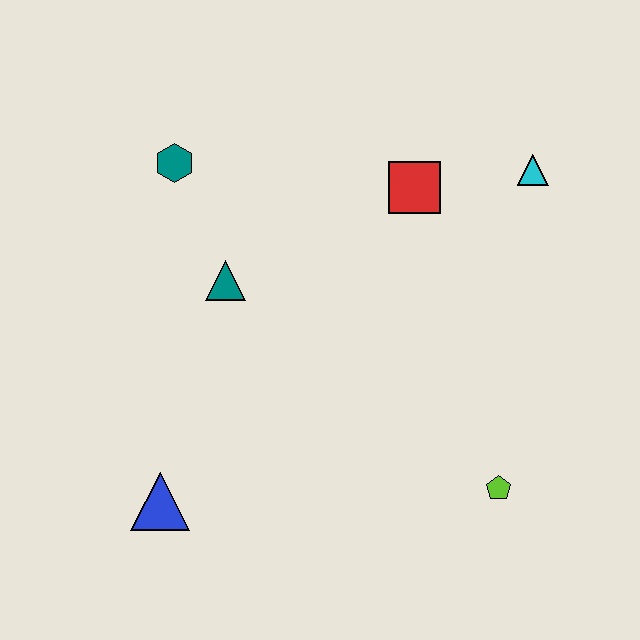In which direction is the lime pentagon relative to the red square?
The lime pentagon is below the red square.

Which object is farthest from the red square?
The blue triangle is farthest from the red square.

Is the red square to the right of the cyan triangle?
No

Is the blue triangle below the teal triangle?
Yes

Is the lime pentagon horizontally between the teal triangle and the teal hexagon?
No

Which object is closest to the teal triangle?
The teal hexagon is closest to the teal triangle.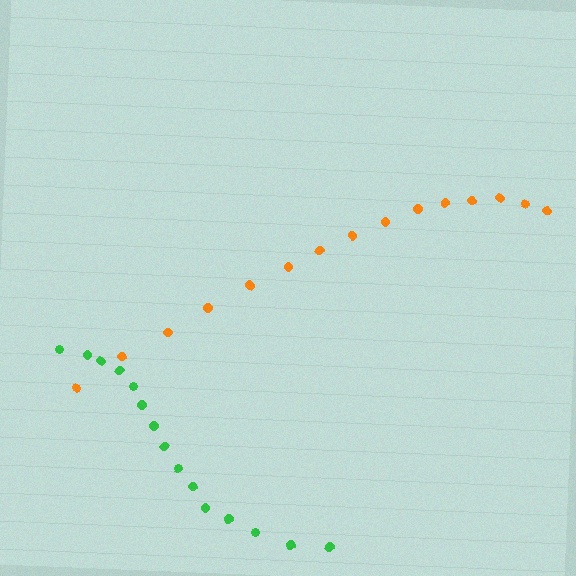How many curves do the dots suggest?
There are 2 distinct paths.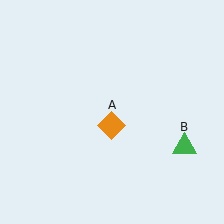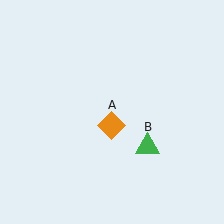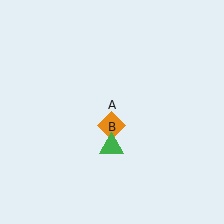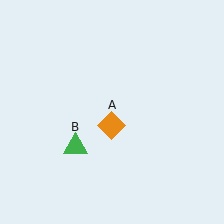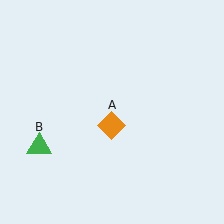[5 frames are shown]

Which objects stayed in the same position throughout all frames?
Orange diamond (object A) remained stationary.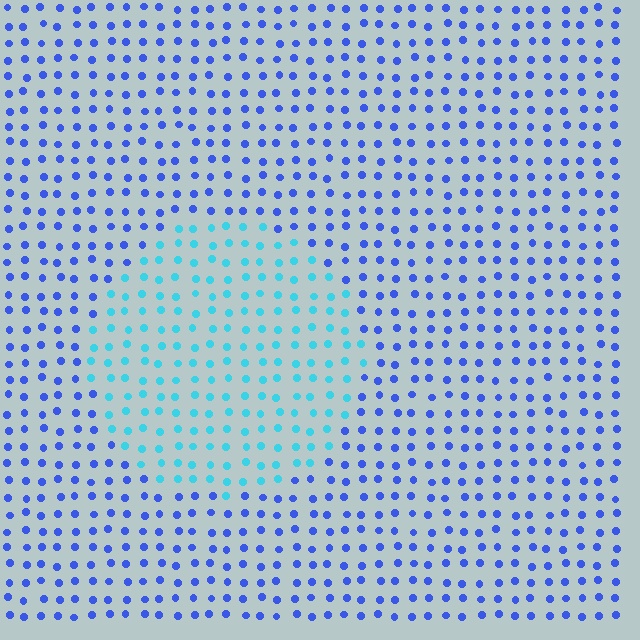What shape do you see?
I see a circle.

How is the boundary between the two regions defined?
The boundary is defined purely by a slight shift in hue (about 43 degrees). Spacing, size, and orientation are identical on both sides.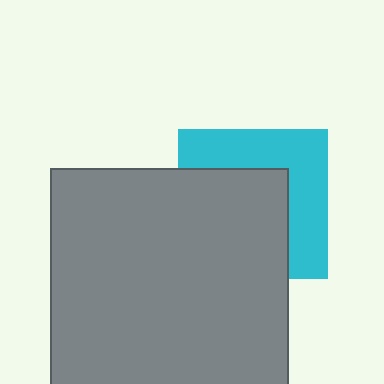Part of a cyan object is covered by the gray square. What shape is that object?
It is a square.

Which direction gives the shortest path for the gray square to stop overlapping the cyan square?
Moving toward the lower-left gives the shortest separation.